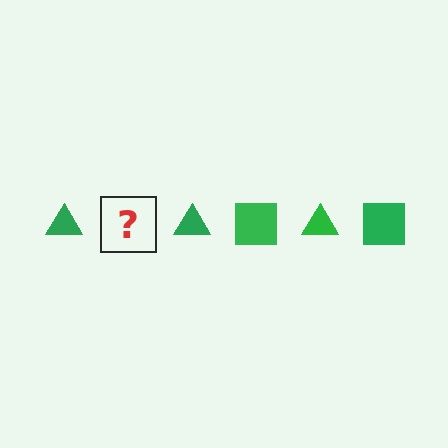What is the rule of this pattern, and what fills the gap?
The rule is that the pattern cycles through triangle, square shapes in green. The gap should be filled with a green square.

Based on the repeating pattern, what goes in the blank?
The blank should be a green square.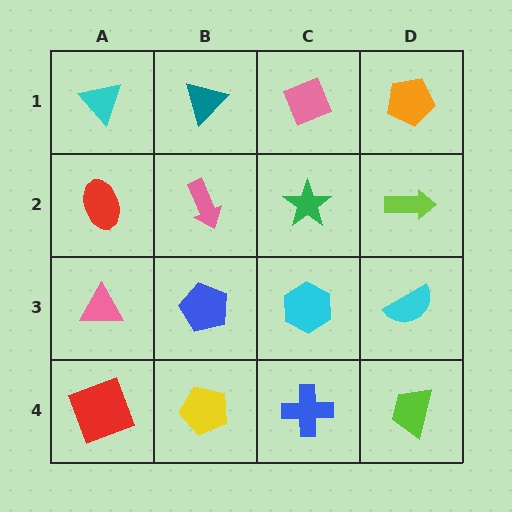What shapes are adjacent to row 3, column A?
A red ellipse (row 2, column A), a red square (row 4, column A), a blue pentagon (row 3, column B).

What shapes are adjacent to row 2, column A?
A cyan triangle (row 1, column A), a pink triangle (row 3, column A), a pink arrow (row 2, column B).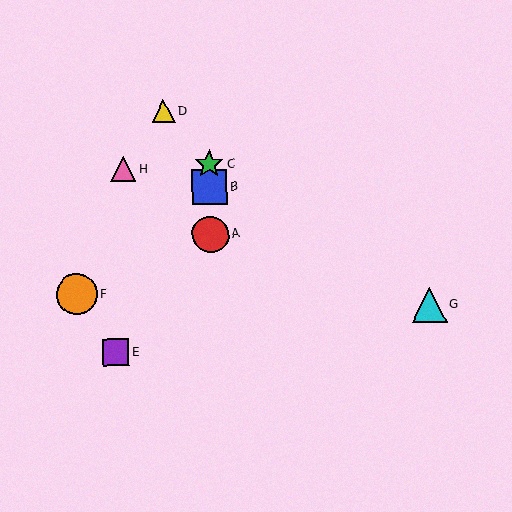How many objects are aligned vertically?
3 objects (A, B, C) are aligned vertically.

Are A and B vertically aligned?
Yes, both are at x≈211.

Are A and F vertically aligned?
No, A is at x≈211 and F is at x≈77.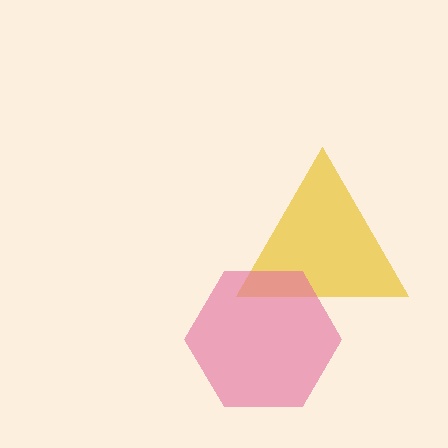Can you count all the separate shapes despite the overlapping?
Yes, there are 2 separate shapes.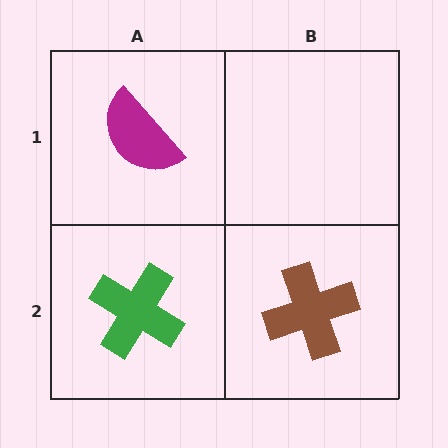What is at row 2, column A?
A green cross.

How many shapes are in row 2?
2 shapes.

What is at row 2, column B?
A brown cross.